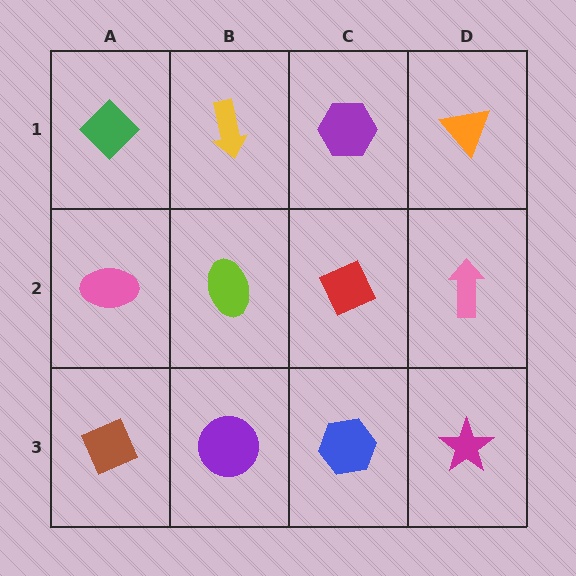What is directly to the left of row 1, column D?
A purple hexagon.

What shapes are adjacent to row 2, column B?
A yellow arrow (row 1, column B), a purple circle (row 3, column B), a pink ellipse (row 2, column A), a red diamond (row 2, column C).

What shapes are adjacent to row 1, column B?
A lime ellipse (row 2, column B), a green diamond (row 1, column A), a purple hexagon (row 1, column C).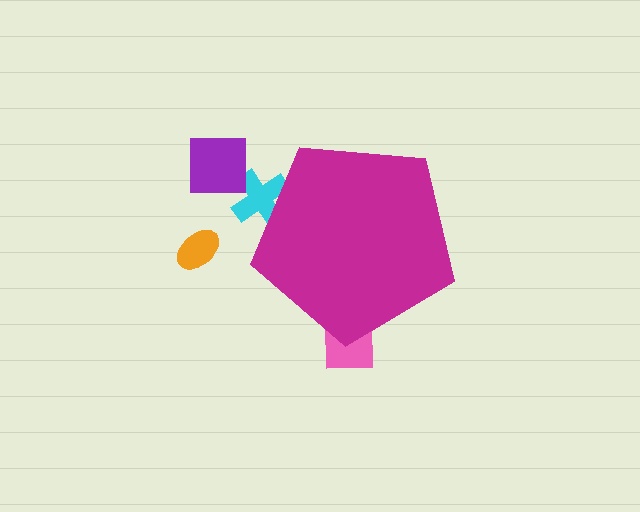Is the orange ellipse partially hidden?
No, the orange ellipse is fully visible.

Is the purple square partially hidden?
No, the purple square is fully visible.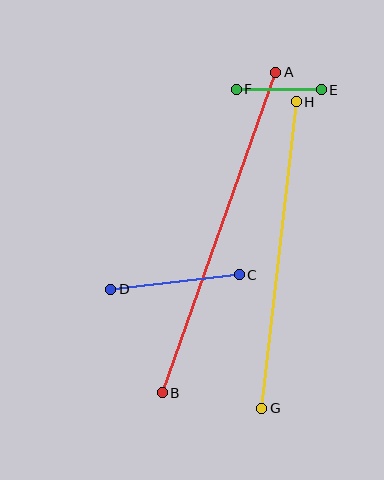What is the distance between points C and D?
The distance is approximately 130 pixels.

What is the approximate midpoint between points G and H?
The midpoint is at approximately (279, 255) pixels.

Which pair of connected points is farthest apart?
Points A and B are farthest apart.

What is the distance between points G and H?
The distance is approximately 309 pixels.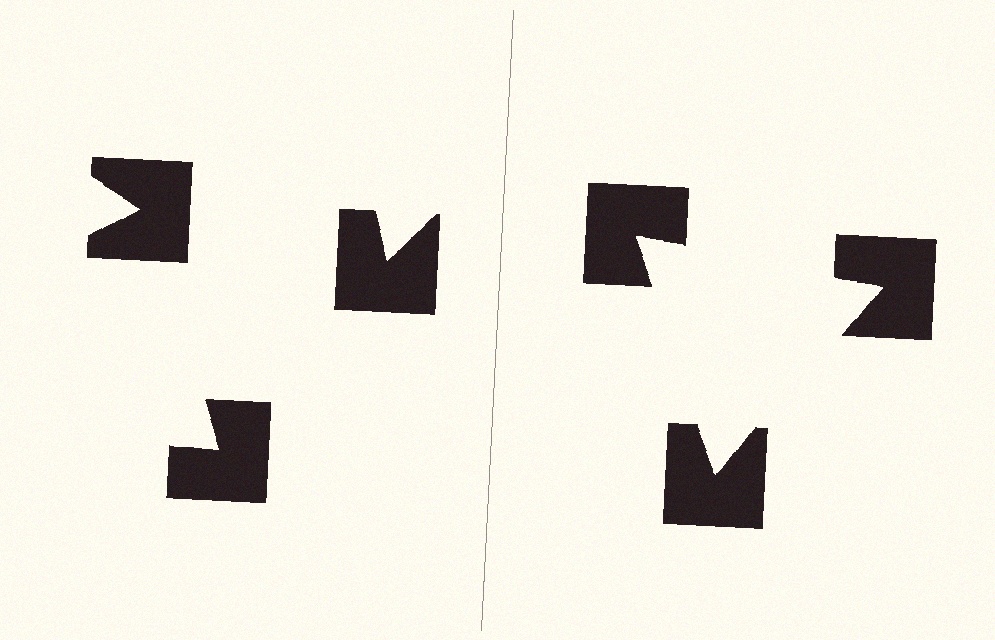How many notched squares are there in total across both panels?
6 — 3 on each side.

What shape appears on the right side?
An illusory triangle.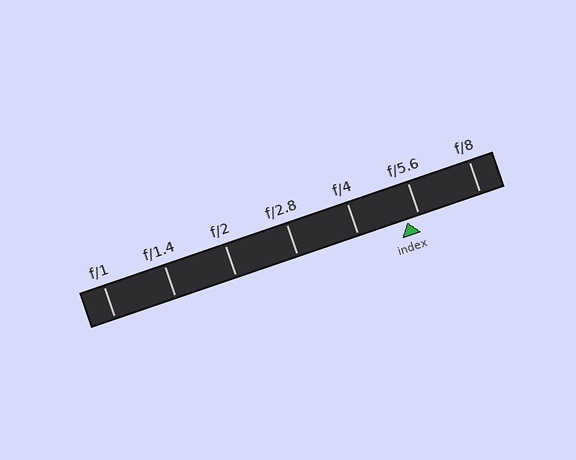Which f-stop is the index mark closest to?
The index mark is closest to f/5.6.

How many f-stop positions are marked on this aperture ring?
There are 7 f-stop positions marked.